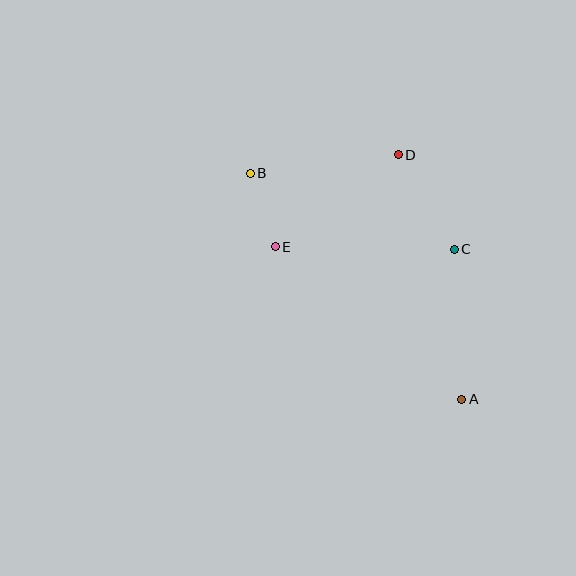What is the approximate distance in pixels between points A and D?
The distance between A and D is approximately 252 pixels.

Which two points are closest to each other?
Points B and E are closest to each other.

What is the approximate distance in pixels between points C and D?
The distance between C and D is approximately 110 pixels.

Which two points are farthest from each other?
Points A and B are farthest from each other.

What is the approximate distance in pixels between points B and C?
The distance between B and C is approximately 218 pixels.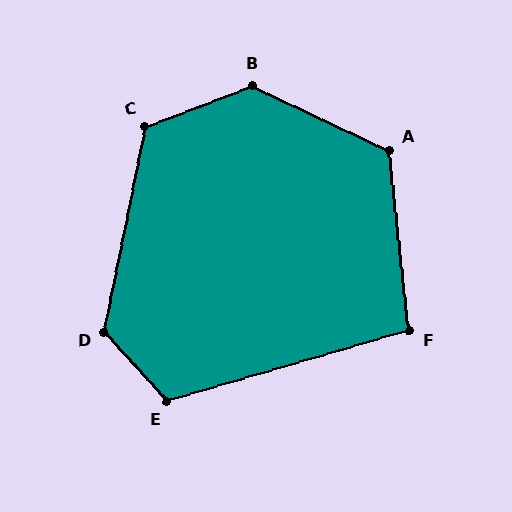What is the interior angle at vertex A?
Approximately 121 degrees (obtuse).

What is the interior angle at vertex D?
Approximately 126 degrees (obtuse).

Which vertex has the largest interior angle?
B, at approximately 134 degrees.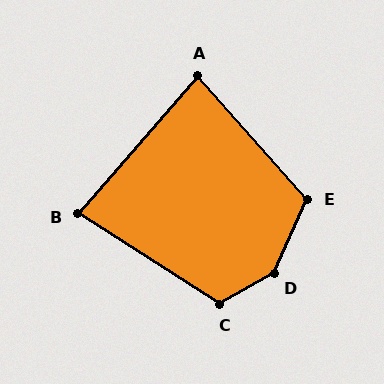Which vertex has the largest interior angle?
D, at approximately 144 degrees.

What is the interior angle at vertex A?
Approximately 83 degrees (acute).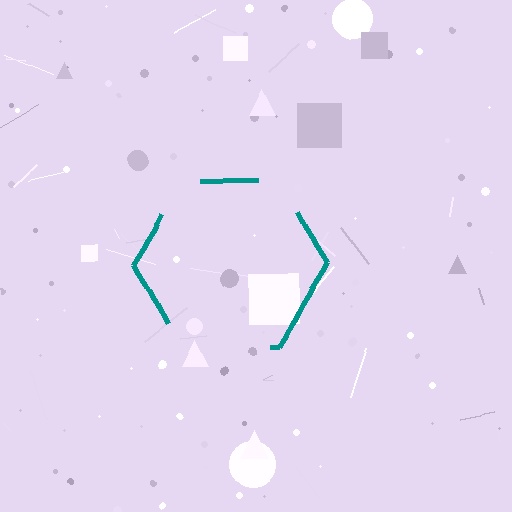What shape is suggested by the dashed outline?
The dashed outline suggests a hexagon.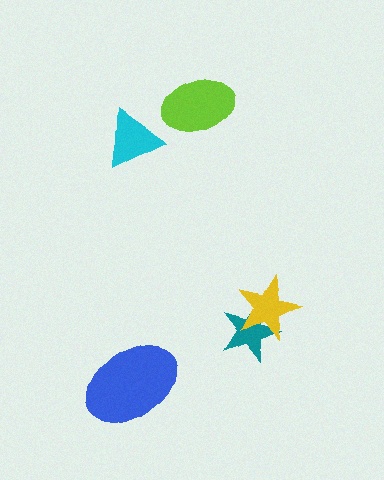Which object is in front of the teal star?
The yellow star is in front of the teal star.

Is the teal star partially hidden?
Yes, it is partially covered by another shape.